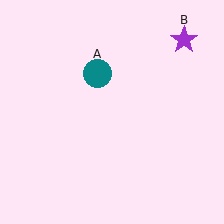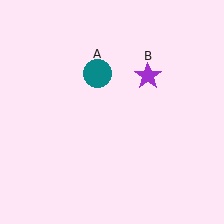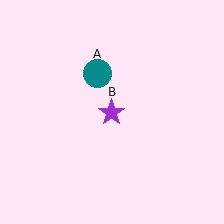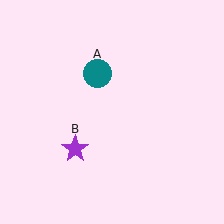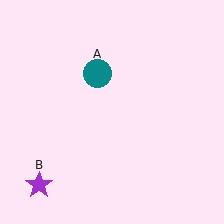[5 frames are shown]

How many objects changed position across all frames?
1 object changed position: purple star (object B).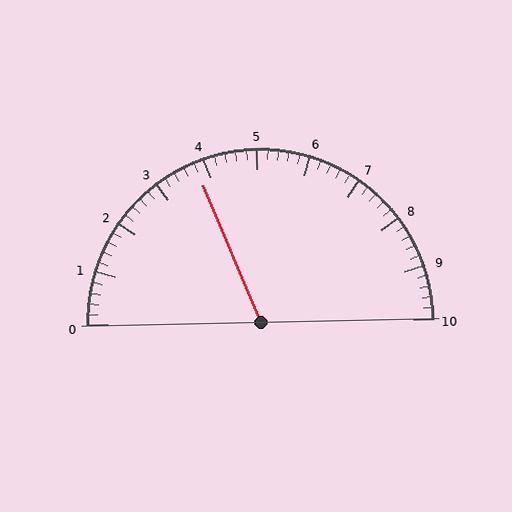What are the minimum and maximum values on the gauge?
The gauge ranges from 0 to 10.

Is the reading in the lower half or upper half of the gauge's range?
The reading is in the lower half of the range (0 to 10).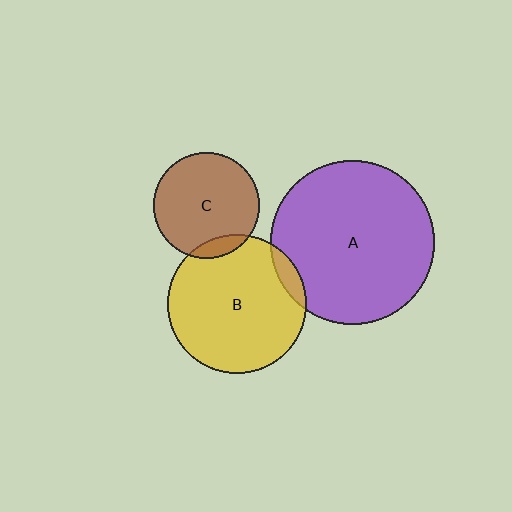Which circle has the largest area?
Circle A (purple).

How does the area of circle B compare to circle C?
Approximately 1.7 times.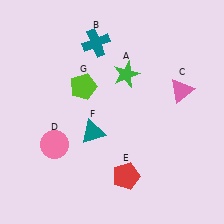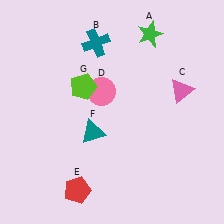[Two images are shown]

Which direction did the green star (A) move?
The green star (A) moved up.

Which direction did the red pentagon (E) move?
The red pentagon (E) moved left.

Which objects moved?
The objects that moved are: the green star (A), the pink circle (D), the red pentagon (E).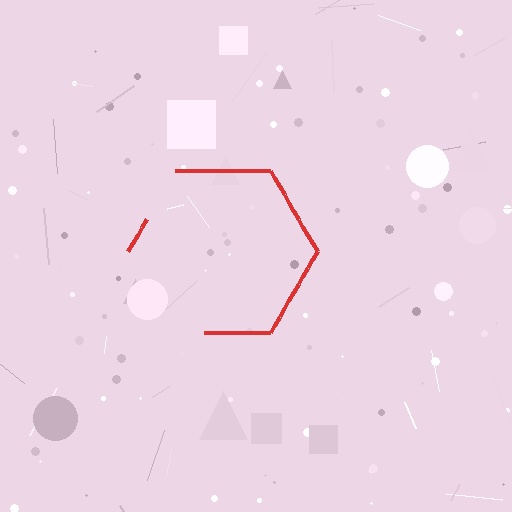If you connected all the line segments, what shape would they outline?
They would outline a hexagon.